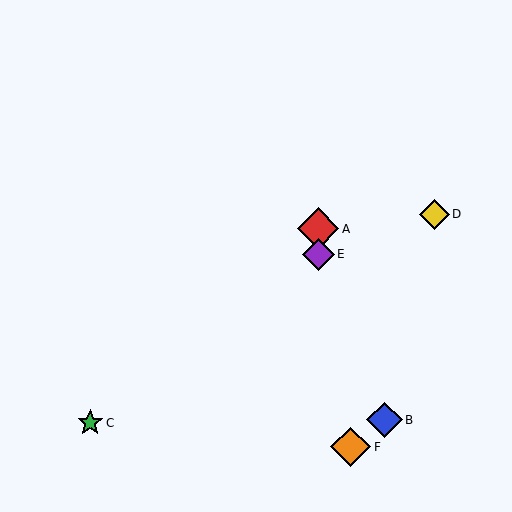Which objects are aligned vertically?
Objects A, E are aligned vertically.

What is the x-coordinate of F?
Object F is at x≈351.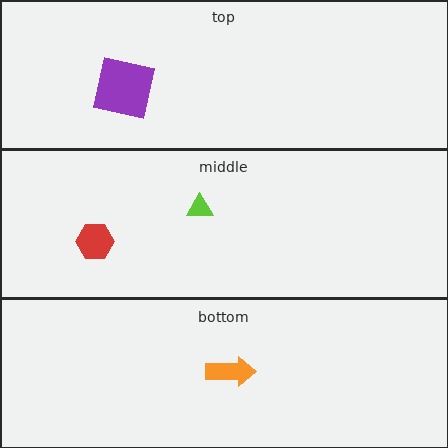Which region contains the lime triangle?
The middle region.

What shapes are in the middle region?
The lime triangle, the red hexagon.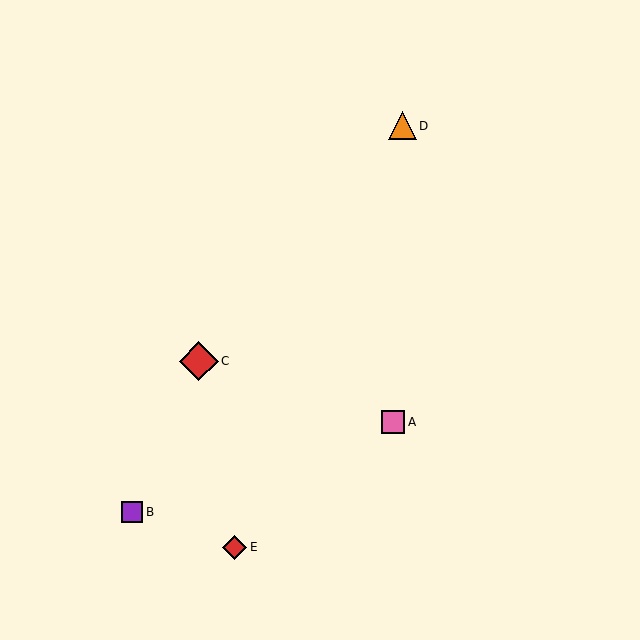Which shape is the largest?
The red diamond (labeled C) is the largest.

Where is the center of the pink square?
The center of the pink square is at (393, 422).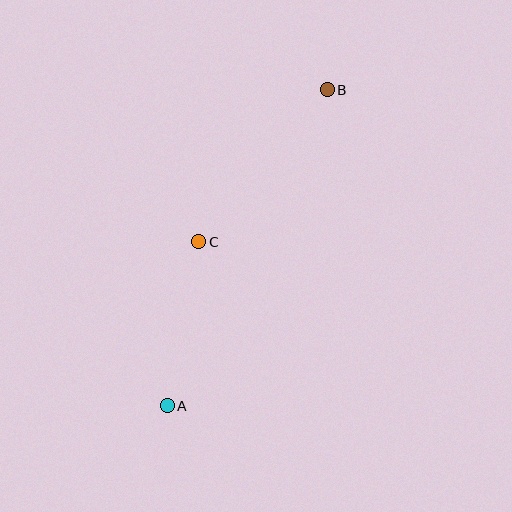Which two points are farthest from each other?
Points A and B are farthest from each other.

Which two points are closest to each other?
Points A and C are closest to each other.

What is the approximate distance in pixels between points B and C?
The distance between B and C is approximately 199 pixels.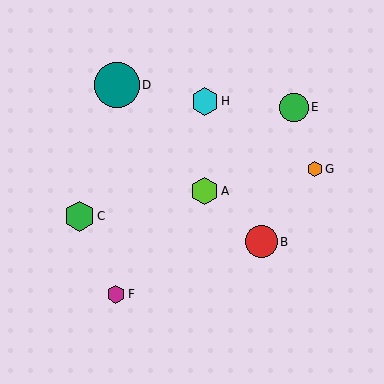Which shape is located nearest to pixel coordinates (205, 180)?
The lime hexagon (labeled A) at (204, 191) is nearest to that location.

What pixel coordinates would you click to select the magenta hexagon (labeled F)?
Click at (116, 294) to select the magenta hexagon F.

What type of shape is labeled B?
Shape B is a red circle.